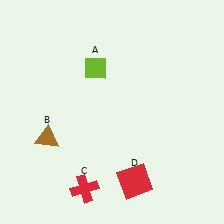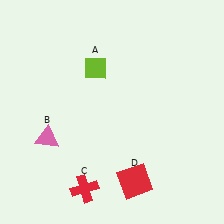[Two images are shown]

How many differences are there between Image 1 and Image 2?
There is 1 difference between the two images.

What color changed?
The triangle (B) changed from brown in Image 1 to pink in Image 2.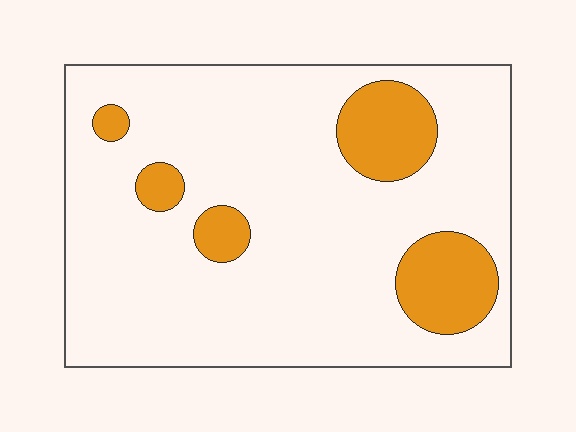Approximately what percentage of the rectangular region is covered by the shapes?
Approximately 15%.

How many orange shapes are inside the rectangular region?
5.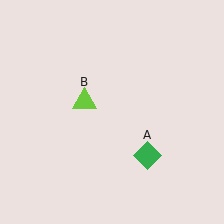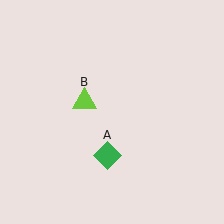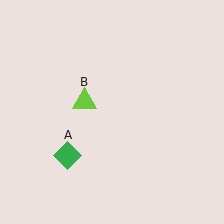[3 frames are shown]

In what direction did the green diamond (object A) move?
The green diamond (object A) moved left.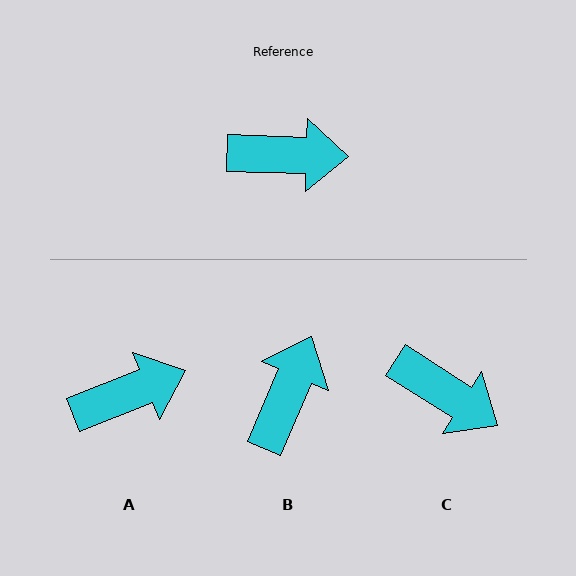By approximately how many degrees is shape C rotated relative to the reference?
Approximately 31 degrees clockwise.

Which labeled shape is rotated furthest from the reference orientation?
B, about 68 degrees away.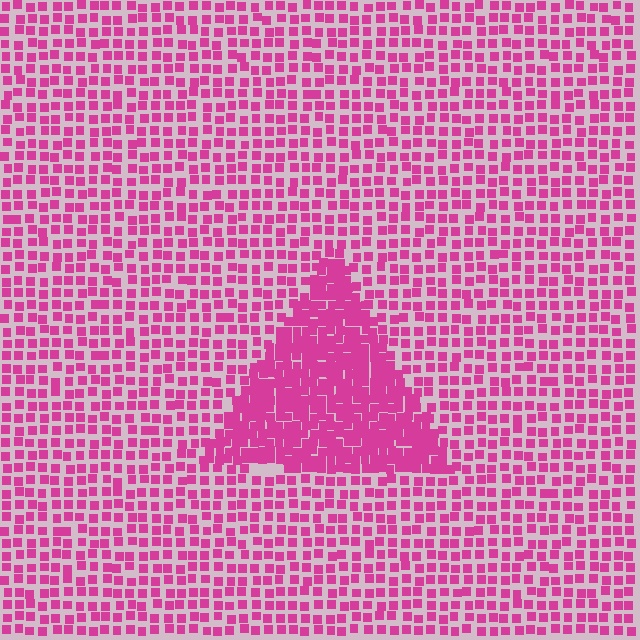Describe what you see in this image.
The image contains small magenta elements arranged at two different densities. A triangle-shaped region is visible where the elements are more densely packed than the surrounding area.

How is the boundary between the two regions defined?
The boundary is defined by a change in element density (approximately 2.1x ratio). All elements are the same color, size, and shape.